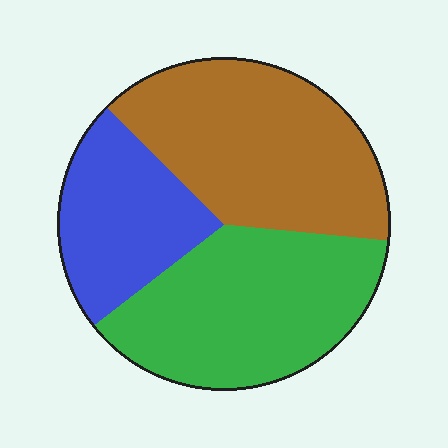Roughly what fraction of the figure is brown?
Brown covers about 40% of the figure.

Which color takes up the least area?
Blue, at roughly 25%.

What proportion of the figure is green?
Green covers around 40% of the figure.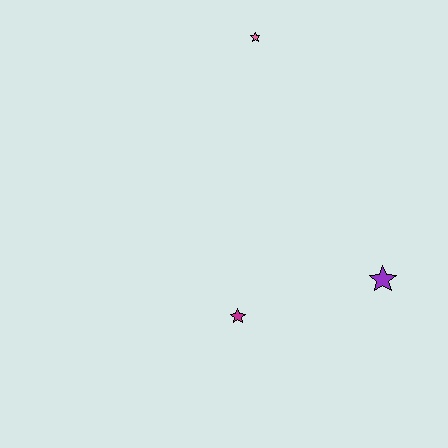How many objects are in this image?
There are 3 objects.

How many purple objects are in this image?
There is 1 purple object.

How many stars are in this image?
There are 3 stars.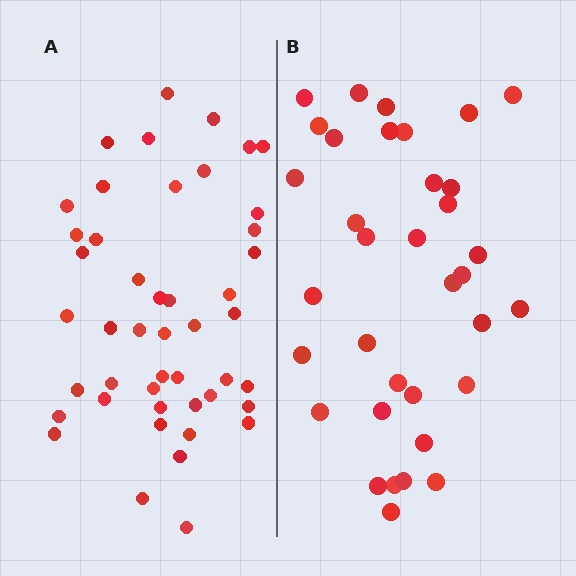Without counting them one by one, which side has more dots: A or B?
Region A (the left region) has more dots.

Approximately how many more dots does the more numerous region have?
Region A has roughly 12 or so more dots than region B.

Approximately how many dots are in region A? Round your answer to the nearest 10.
About 50 dots. (The exact count is 46, which rounds to 50.)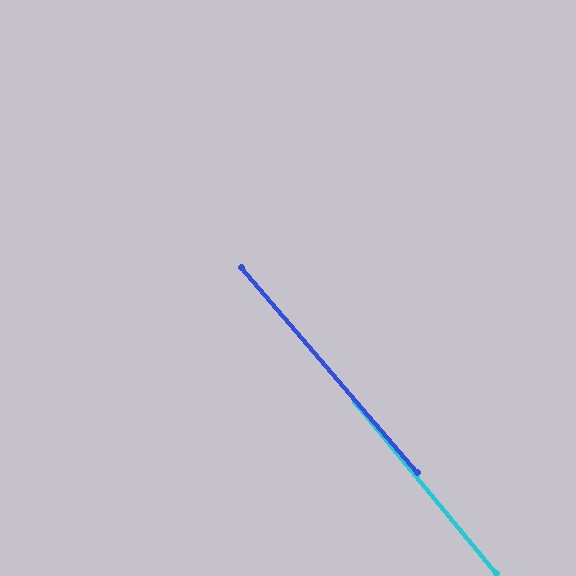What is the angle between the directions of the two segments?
Approximately 1 degree.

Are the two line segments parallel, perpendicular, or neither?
Parallel — their directions differ by only 0.9°.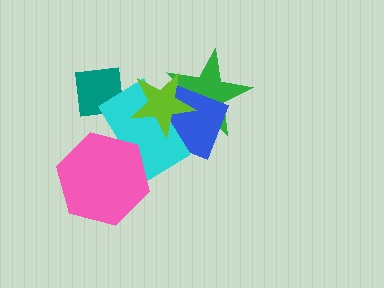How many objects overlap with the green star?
3 objects overlap with the green star.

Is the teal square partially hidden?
Yes, it is partially covered by another shape.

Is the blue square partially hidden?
Yes, it is partially covered by another shape.